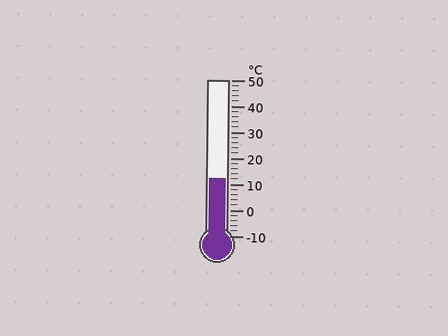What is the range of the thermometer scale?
The thermometer scale ranges from -10°C to 50°C.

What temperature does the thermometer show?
The thermometer shows approximately 12°C.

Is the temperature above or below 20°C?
The temperature is below 20°C.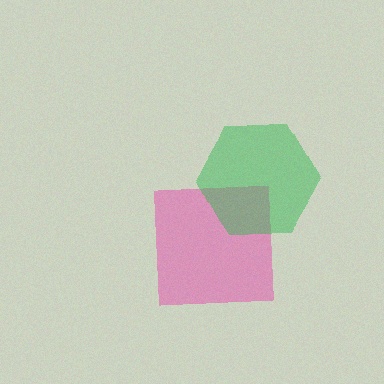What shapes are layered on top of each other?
The layered shapes are: a pink square, a green hexagon.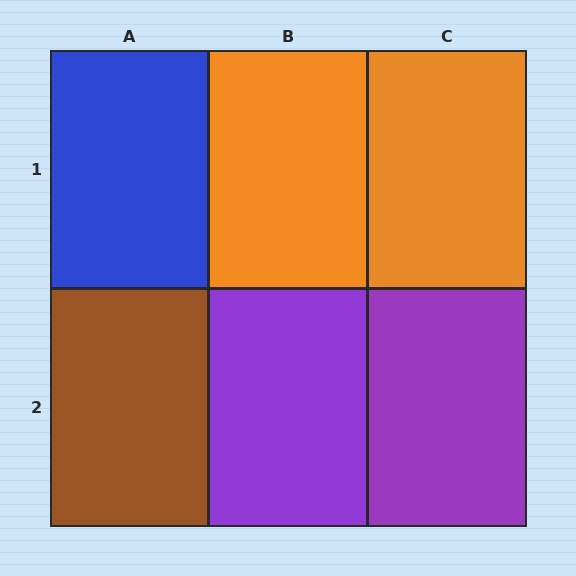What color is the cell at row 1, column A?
Blue.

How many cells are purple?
2 cells are purple.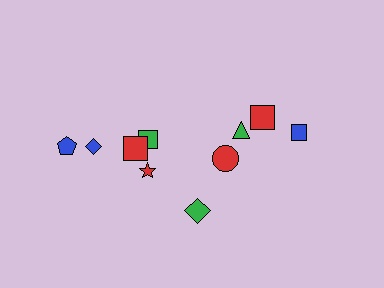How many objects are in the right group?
There are 4 objects.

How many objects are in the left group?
There are 6 objects.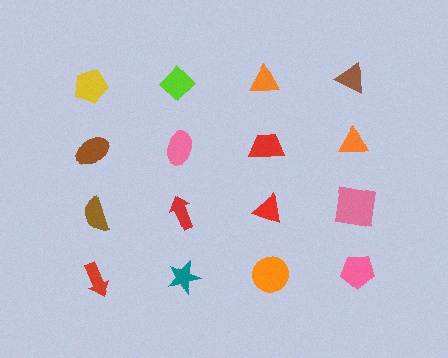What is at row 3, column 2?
A red arrow.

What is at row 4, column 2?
A teal star.